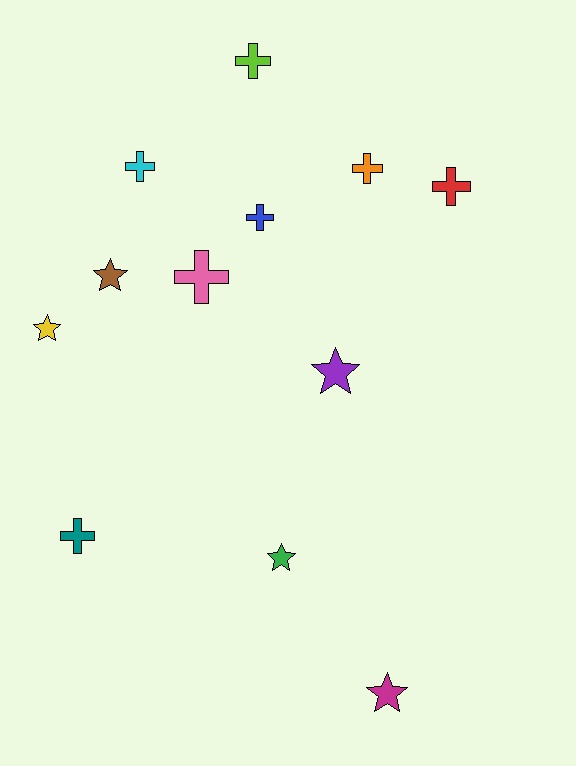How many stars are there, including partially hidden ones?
There are 5 stars.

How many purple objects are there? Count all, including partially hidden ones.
There is 1 purple object.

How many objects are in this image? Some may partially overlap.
There are 12 objects.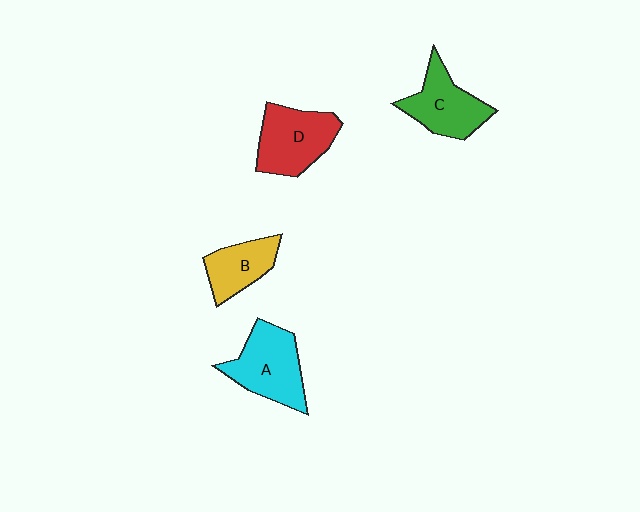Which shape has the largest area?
Shape A (cyan).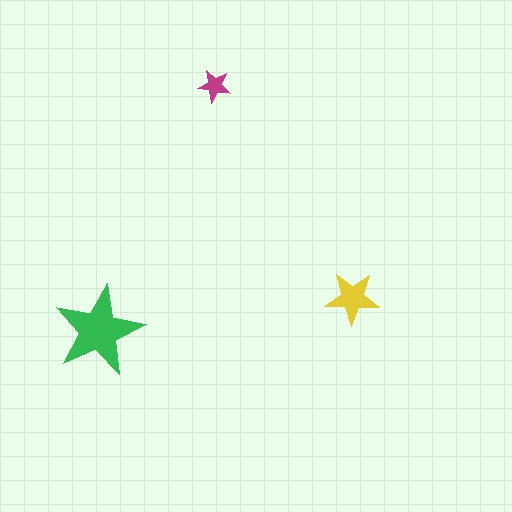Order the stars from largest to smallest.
the green one, the yellow one, the magenta one.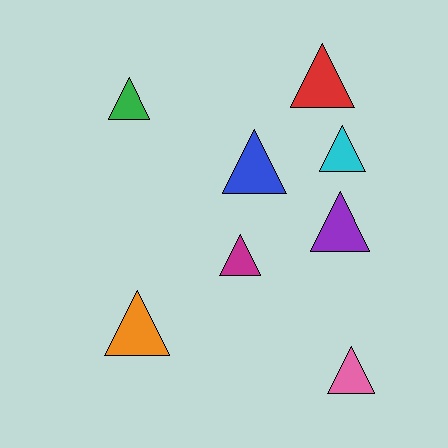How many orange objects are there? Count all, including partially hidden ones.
There is 1 orange object.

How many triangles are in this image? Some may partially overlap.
There are 8 triangles.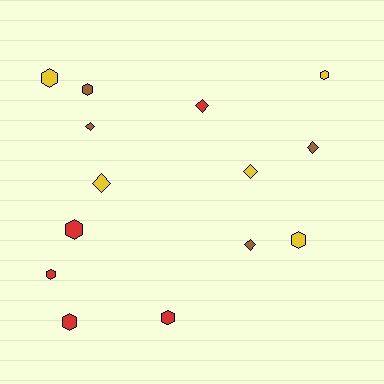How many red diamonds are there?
There is 1 red diamond.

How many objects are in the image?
There are 14 objects.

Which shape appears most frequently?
Hexagon, with 8 objects.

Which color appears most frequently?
Red, with 5 objects.